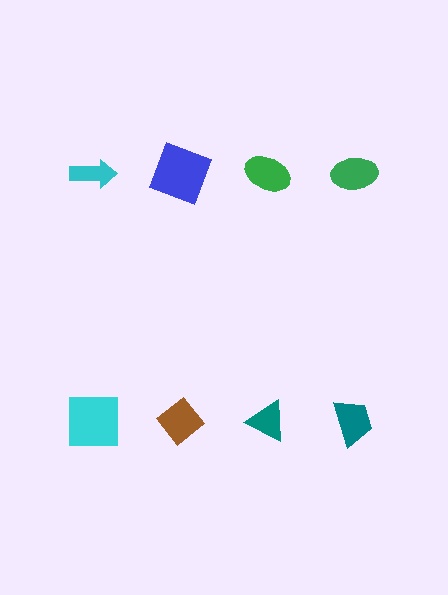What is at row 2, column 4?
A teal trapezoid.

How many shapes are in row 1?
4 shapes.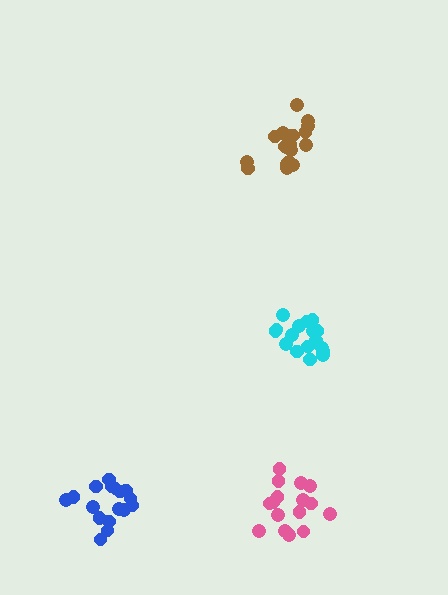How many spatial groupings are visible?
There are 4 spatial groupings.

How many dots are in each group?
Group 1: 19 dots, Group 2: 17 dots, Group 3: 17 dots, Group 4: 17 dots (70 total).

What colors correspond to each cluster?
The clusters are colored: brown, blue, pink, cyan.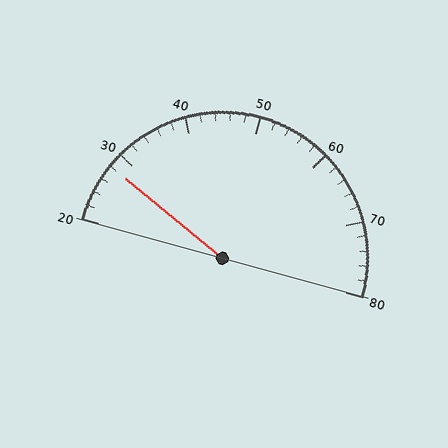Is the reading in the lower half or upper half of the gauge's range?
The reading is in the lower half of the range (20 to 80).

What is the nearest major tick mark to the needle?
The nearest major tick mark is 30.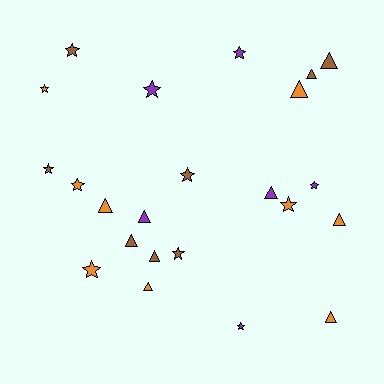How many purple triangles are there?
There are 2 purple triangles.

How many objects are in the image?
There are 23 objects.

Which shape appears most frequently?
Star, with 12 objects.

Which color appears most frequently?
Orange, with 9 objects.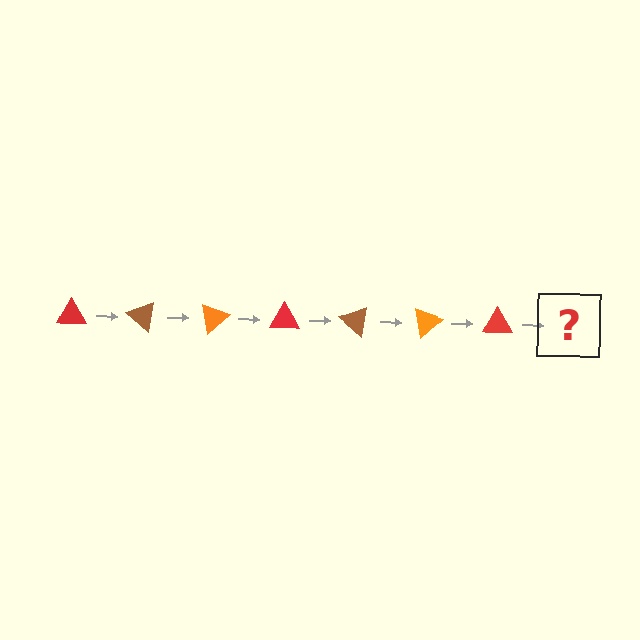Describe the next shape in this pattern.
It should be a brown triangle, rotated 280 degrees from the start.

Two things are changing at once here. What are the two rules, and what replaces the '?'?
The two rules are that it rotates 40 degrees each step and the color cycles through red, brown, and orange. The '?' should be a brown triangle, rotated 280 degrees from the start.